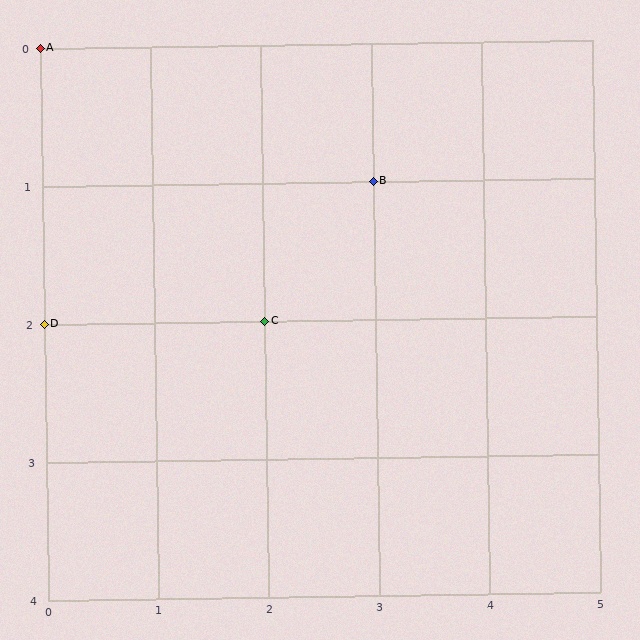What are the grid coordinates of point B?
Point B is at grid coordinates (3, 1).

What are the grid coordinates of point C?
Point C is at grid coordinates (2, 2).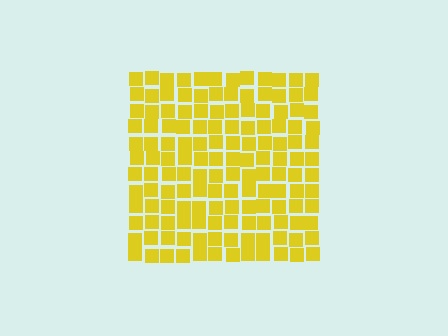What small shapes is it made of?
It is made of small squares.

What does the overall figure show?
The overall figure shows a square.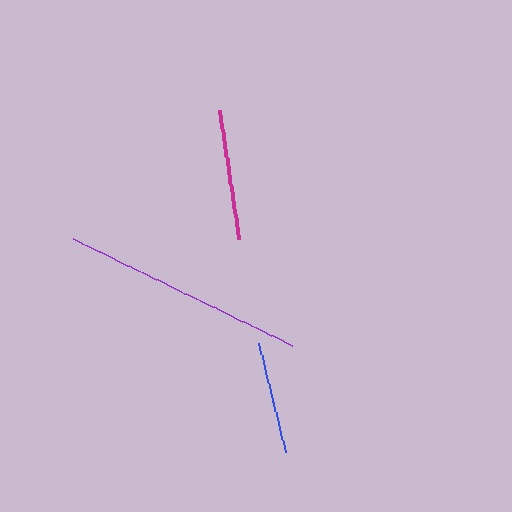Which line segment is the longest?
The purple line is the longest at approximately 243 pixels.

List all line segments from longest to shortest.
From longest to shortest: purple, magenta, blue.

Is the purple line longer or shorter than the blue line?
The purple line is longer than the blue line.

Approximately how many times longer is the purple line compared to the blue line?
The purple line is approximately 2.2 times the length of the blue line.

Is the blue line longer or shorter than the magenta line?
The magenta line is longer than the blue line.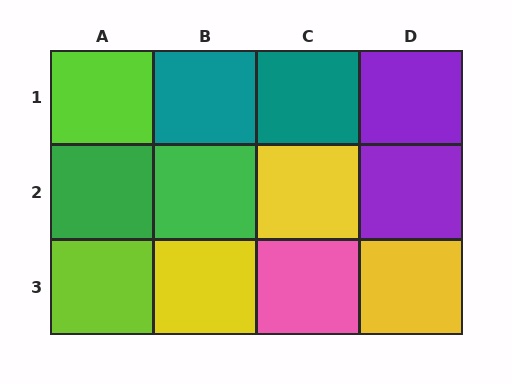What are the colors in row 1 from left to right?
Lime, teal, teal, purple.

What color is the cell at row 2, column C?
Yellow.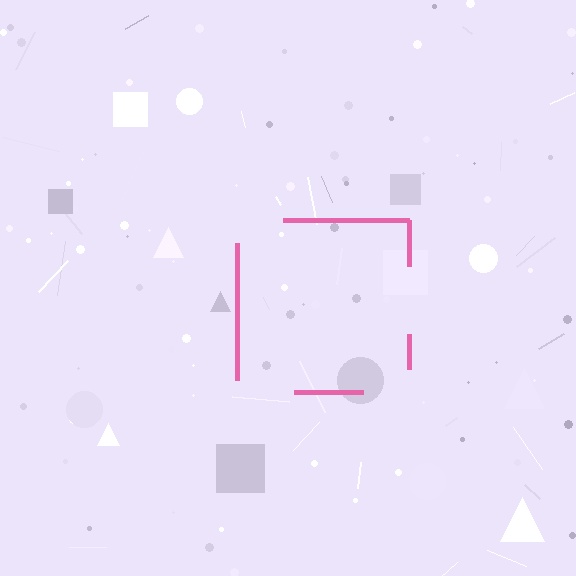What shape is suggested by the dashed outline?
The dashed outline suggests a square.